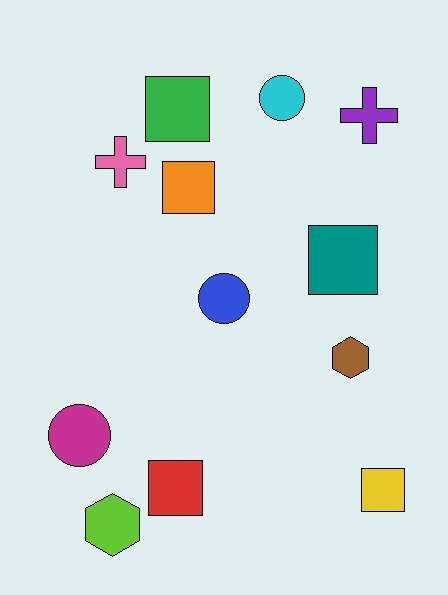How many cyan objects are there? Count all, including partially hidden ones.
There is 1 cyan object.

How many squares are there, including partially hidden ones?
There are 5 squares.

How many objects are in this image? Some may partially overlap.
There are 12 objects.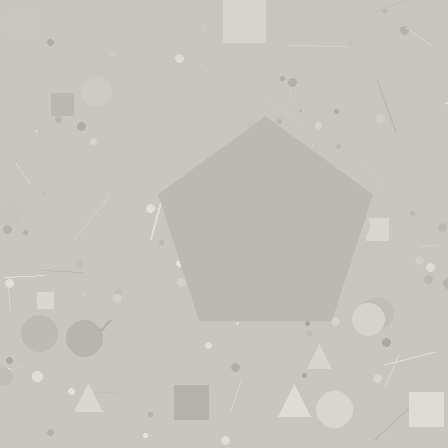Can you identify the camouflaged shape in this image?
The camouflaged shape is a pentagon.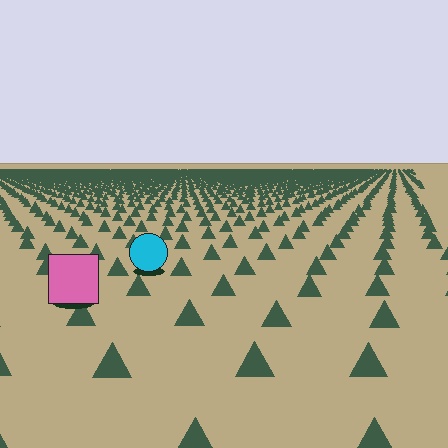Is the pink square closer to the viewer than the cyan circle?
Yes. The pink square is closer — you can tell from the texture gradient: the ground texture is coarser near it.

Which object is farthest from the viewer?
The cyan circle is farthest from the viewer. It appears smaller and the ground texture around it is denser.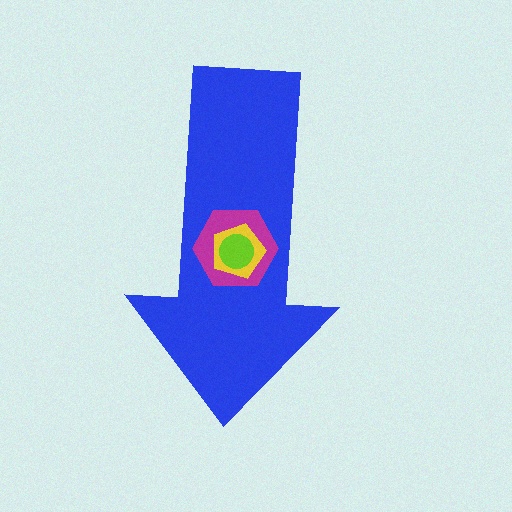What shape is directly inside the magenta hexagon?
The yellow pentagon.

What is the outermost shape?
The blue arrow.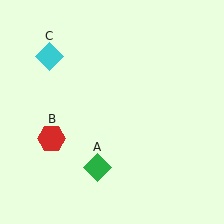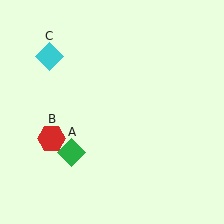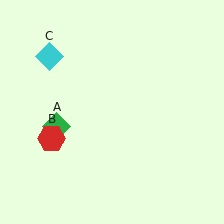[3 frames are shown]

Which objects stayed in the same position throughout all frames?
Red hexagon (object B) and cyan diamond (object C) remained stationary.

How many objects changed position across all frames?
1 object changed position: green diamond (object A).